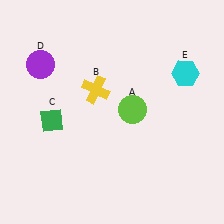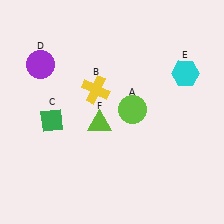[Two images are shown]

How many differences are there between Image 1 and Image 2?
There is 1 difference between the two images.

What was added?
A lime triangle (F) was added in Image 2.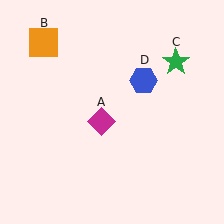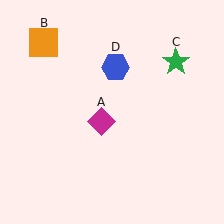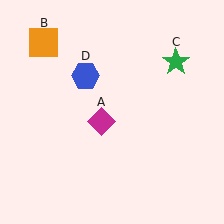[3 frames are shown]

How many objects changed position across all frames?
1 object changed position: blue hexagon (object D).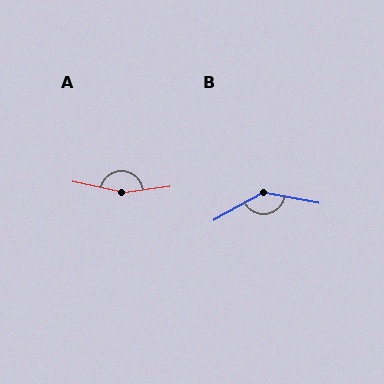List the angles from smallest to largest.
B (140°), A (160°).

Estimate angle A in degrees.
Approximately 160 degrees.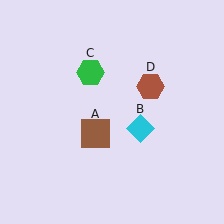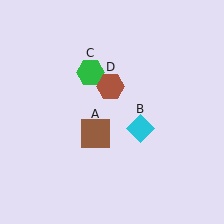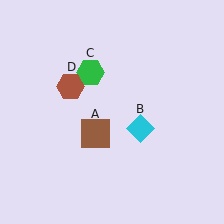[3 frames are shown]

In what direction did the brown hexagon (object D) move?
The brown hexagon (object D) moved left.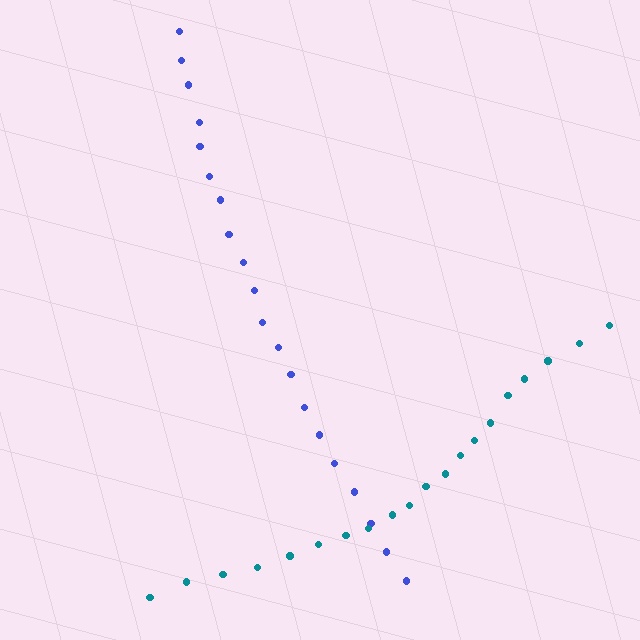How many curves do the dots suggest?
There are 2 distinct paths.